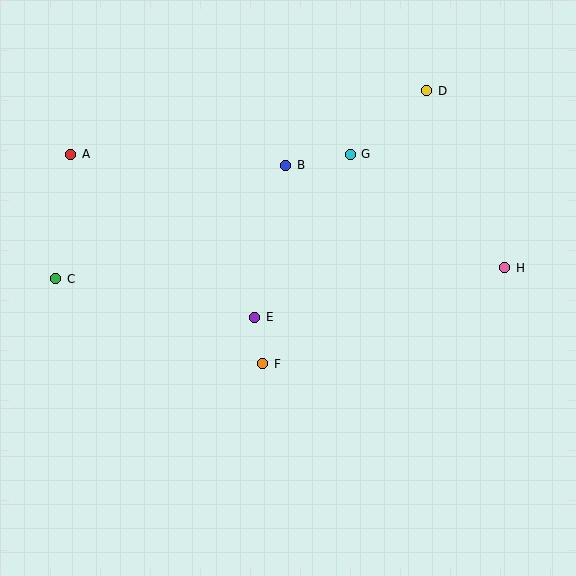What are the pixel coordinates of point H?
Point H is at (505, 268).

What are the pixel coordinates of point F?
Point F is at (263, 364).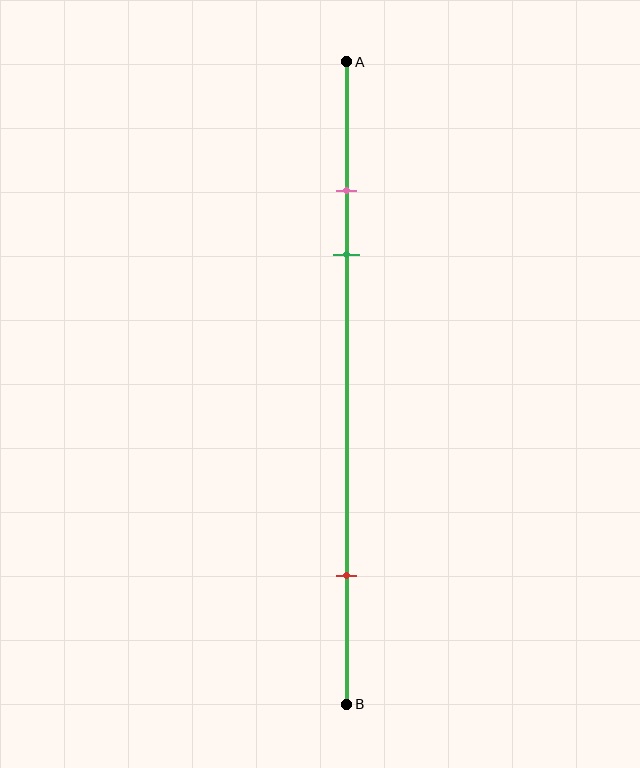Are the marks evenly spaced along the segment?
No, the marks are not evenly spaced.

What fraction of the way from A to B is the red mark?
The red mark is approximately 80% (0.8) of the way from A to B.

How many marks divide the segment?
There are 3 marks dividing the segment.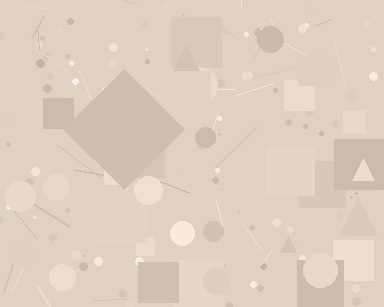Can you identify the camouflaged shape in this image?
The camouflaged shape is a diamond.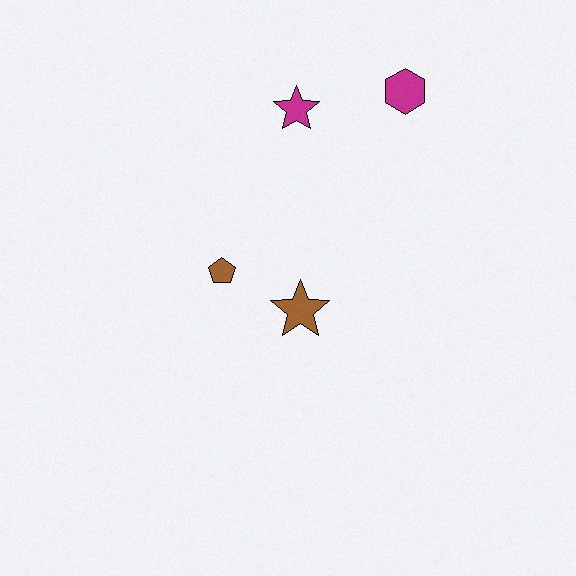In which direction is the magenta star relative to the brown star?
The magenta star is above the brown star.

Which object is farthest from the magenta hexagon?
The brown pentagon is farthest from the magenta hexagon.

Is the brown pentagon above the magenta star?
No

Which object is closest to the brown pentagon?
The brown star is closest to the brown pentagon.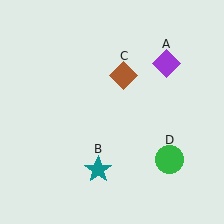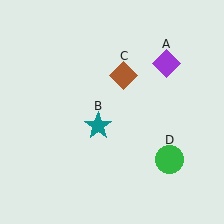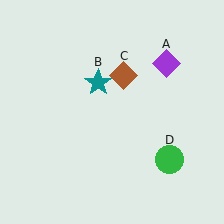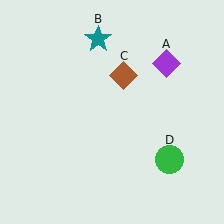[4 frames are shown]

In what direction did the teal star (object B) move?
The teal star (object B) moved up.